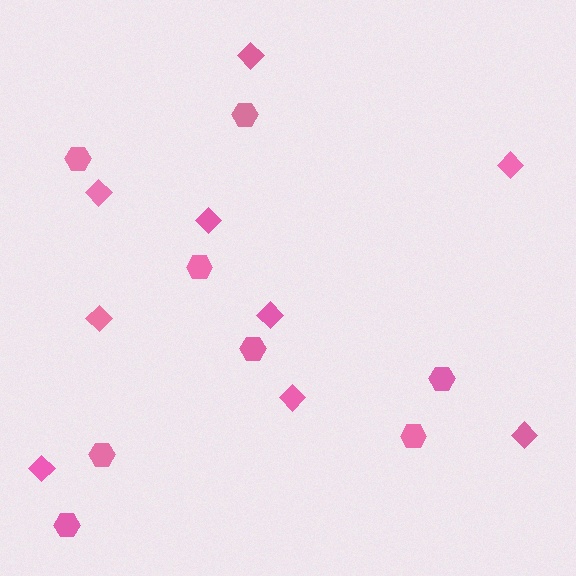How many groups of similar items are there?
There are 2 groups: one group of diamonds (9) and one group of hexagons (8).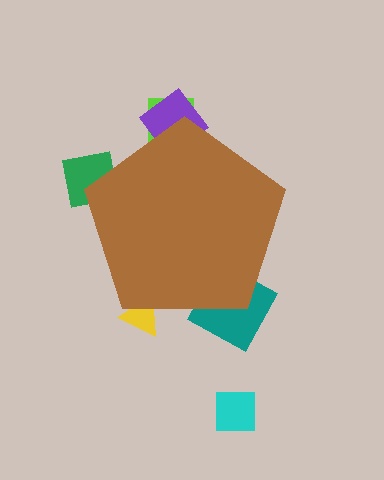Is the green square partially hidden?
Yes, the green square is partially hidden behind the brown pentagon.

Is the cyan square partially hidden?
No, the cyan square is fully visible.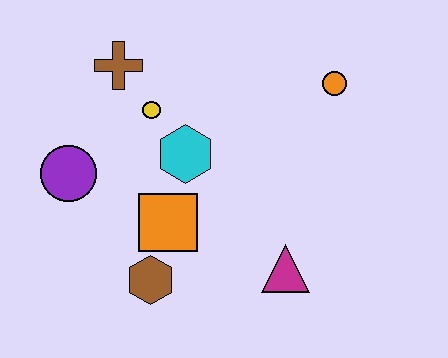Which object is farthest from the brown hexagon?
The orange circle is farthest from the brown hexagon.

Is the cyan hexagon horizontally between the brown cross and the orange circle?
Yes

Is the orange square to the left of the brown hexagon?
No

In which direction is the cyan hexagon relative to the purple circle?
The cyan hexagon is to the right of the purple circle.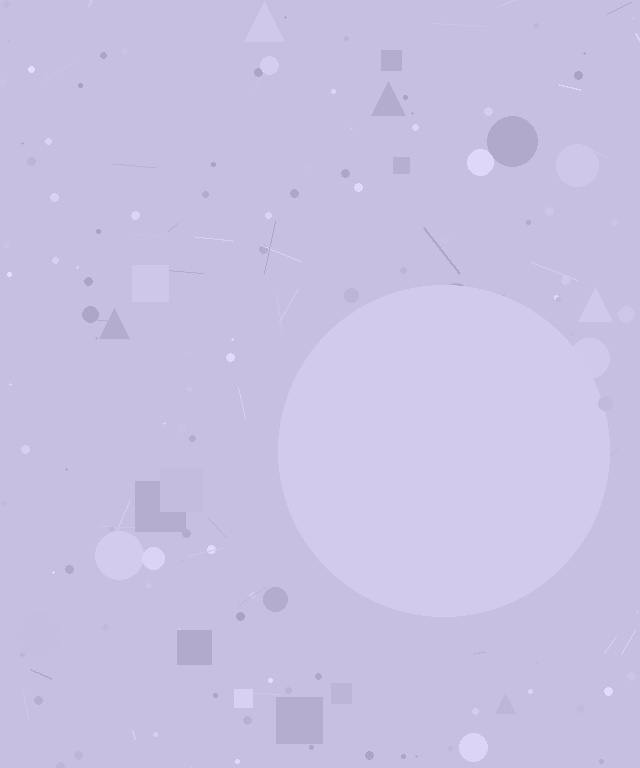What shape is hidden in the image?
A circle is hidden in the image.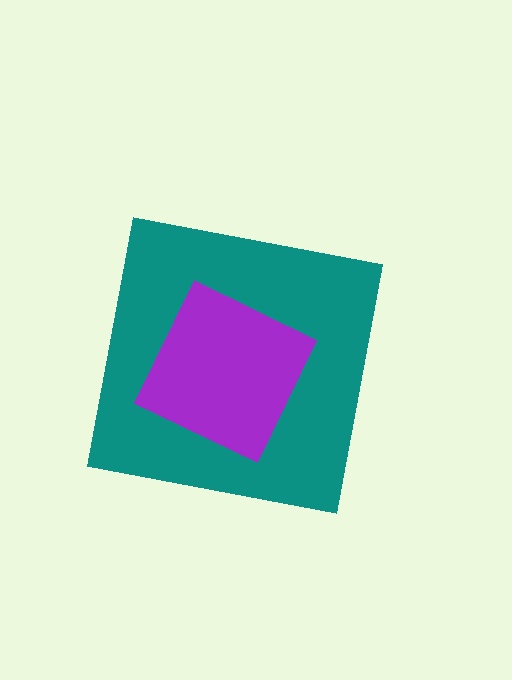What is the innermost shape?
The purple square.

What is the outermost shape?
The teal square.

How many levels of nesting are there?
2.